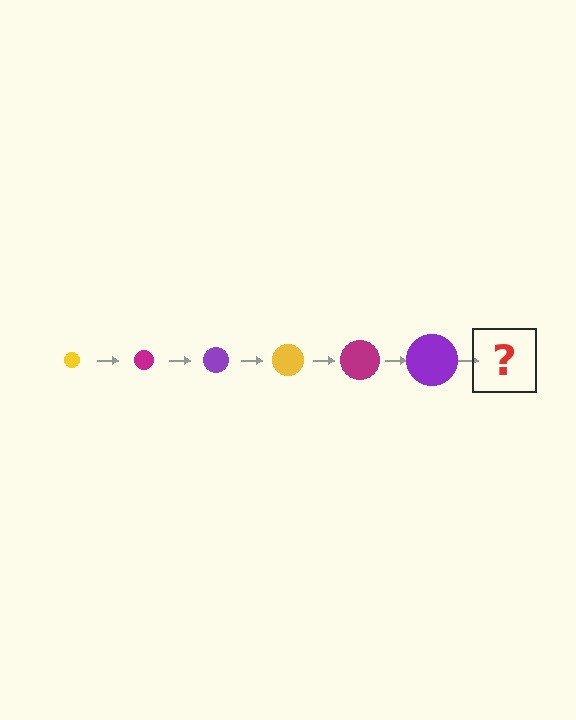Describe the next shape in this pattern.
It should be a yellow circle, larger than the previous one.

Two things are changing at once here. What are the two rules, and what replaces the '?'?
The two rules are that the circle grows larger each step and the color cycles through yellow, magenta, and purple. The '?' should be a yellow circle, larger than the previous one.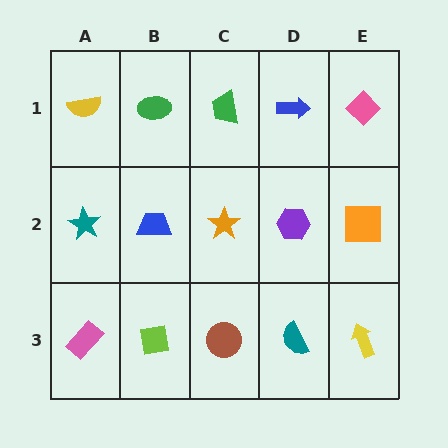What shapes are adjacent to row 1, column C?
An orange star (row 2, column C), a green ellipse (row 1, column B), a blue arrow (row 1, column D).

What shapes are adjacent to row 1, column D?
A purple hexagon (row 2, column D), a green trapezoid (row 1, column C), a pink diamond (row 1, column E).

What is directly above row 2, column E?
A pink diamond.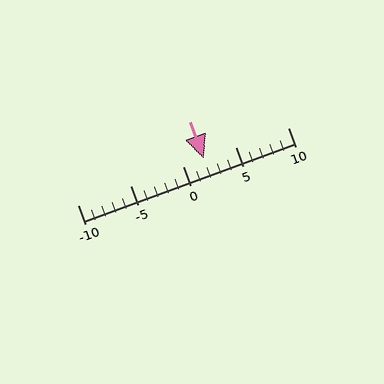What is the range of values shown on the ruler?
The ruler shows values from -10 to 10.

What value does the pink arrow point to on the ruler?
The pink arrow points to approximately 2.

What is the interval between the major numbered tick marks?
The major tick marks are spaced 5 units apart.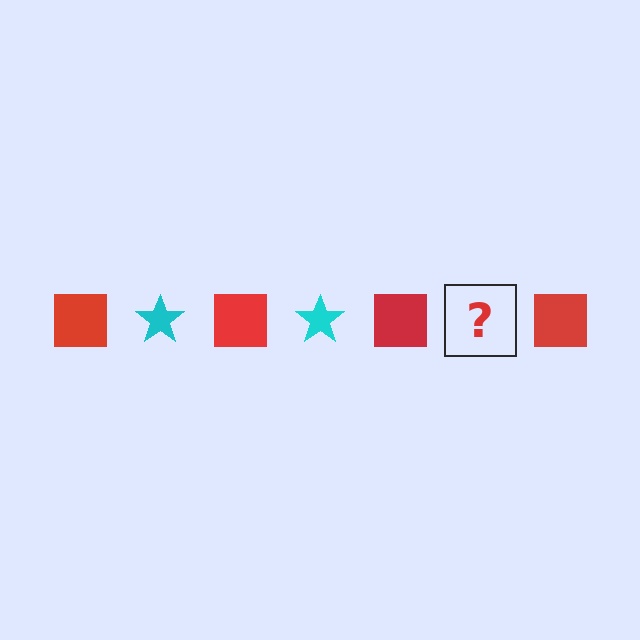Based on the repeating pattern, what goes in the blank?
The blank should be a cyan star.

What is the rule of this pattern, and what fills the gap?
The rule is that the pattern alternates between red square and cyan star. The gap should be filled with a cyan star.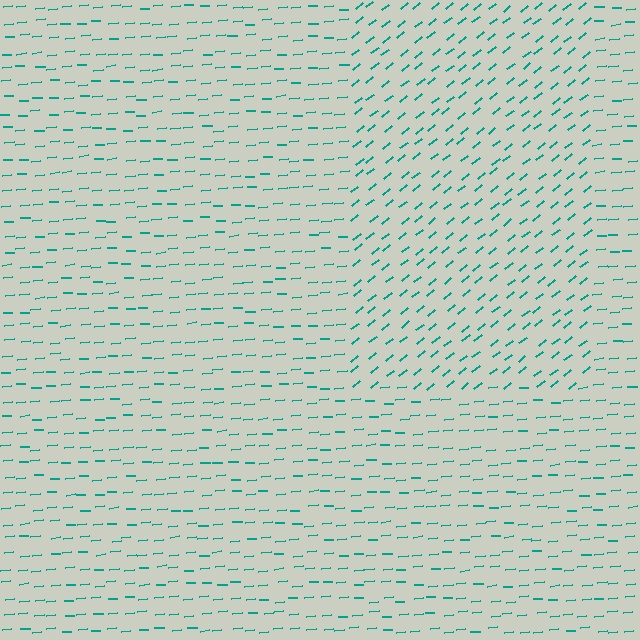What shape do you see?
I see a rectangle.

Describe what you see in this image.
The image is filled with small teal line segments. A rectangle region in the image has lines oriented differently from the surrounding lines, creating a visible texture boundary.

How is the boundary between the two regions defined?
The boundary is defined purely by a change in line orientation (approximately 34 degrees difference). All lines are the same color and thickness.